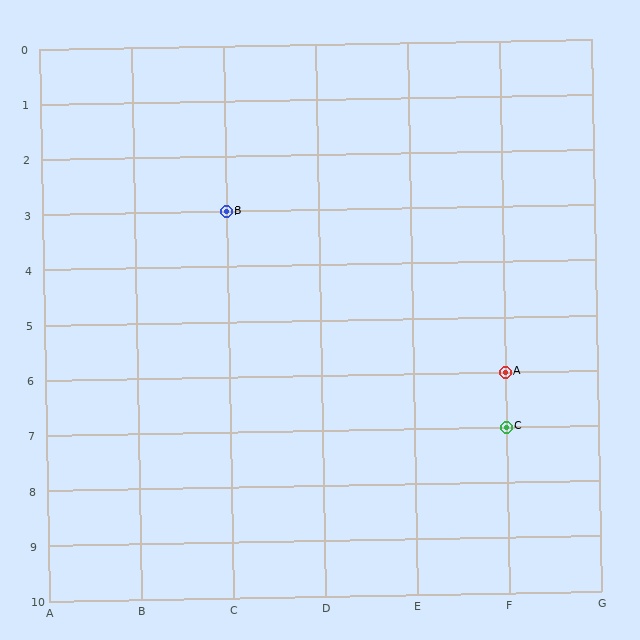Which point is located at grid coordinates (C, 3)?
Point B is at (C, 3).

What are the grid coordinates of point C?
Point C is at grid coordinates (F, 7).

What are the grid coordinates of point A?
Point A is at grid coordinates (F, 6).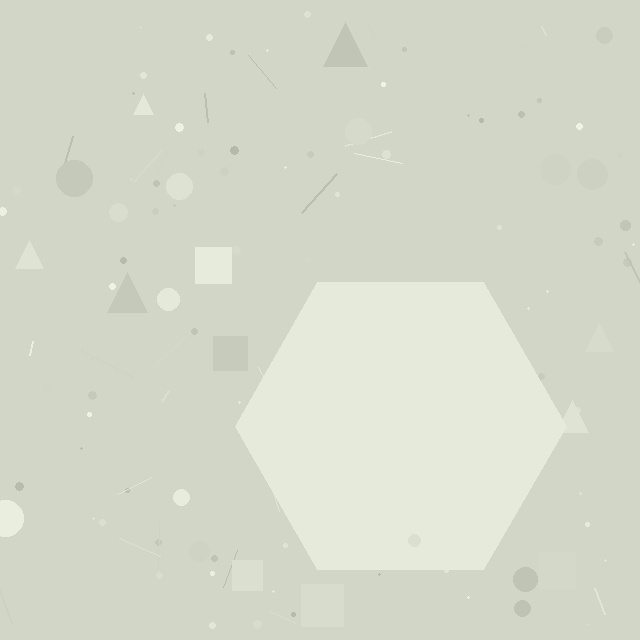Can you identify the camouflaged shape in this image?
The camouflaged shape is a hexagon.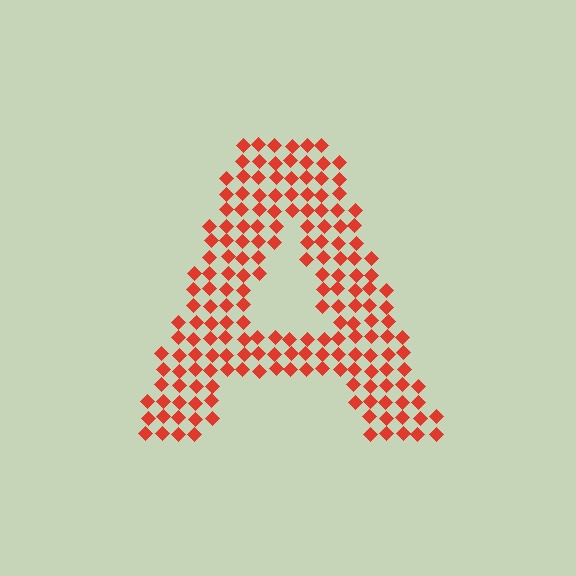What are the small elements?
The small elements are diamonds.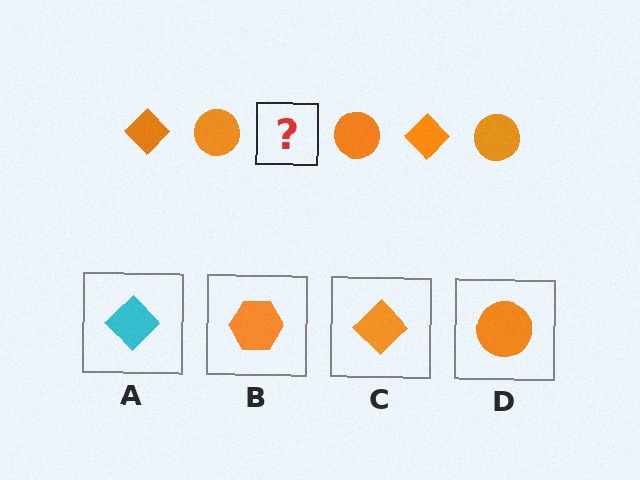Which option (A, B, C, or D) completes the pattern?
C.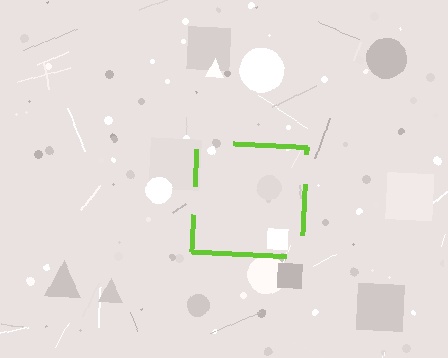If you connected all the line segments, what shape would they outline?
They would outline a square.